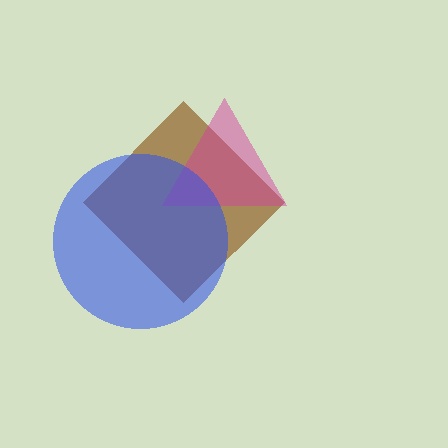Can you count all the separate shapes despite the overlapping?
Yes, there are 3 separate shapes.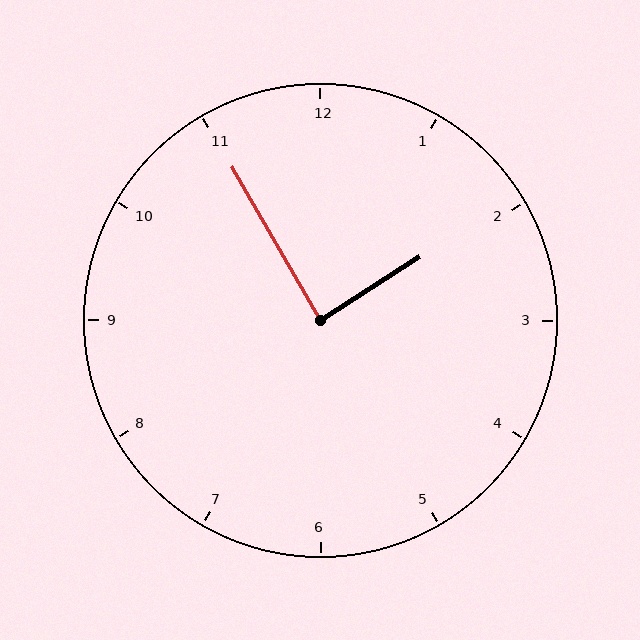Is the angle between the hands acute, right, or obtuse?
It is right.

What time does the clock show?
1:55.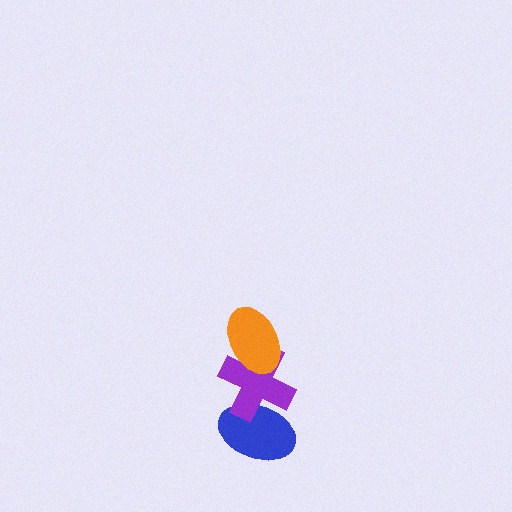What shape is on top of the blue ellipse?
The purple cross is on top of the blue ellipse.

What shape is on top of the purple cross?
The orange ellipse is on top of the purple cross.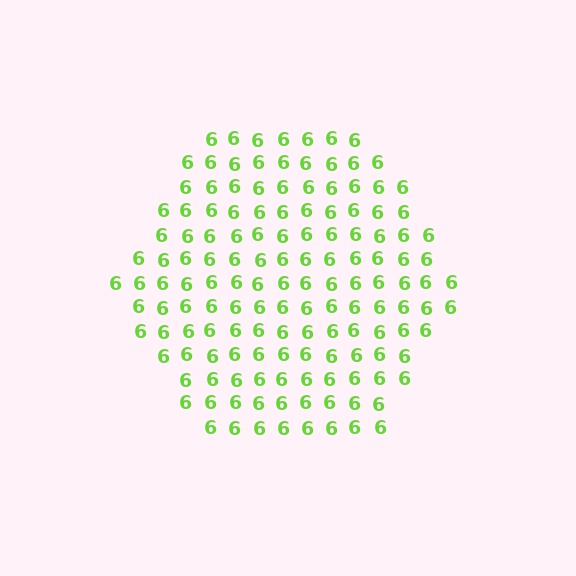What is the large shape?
The large shape is a hexagon.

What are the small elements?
The small elements are digit 6's.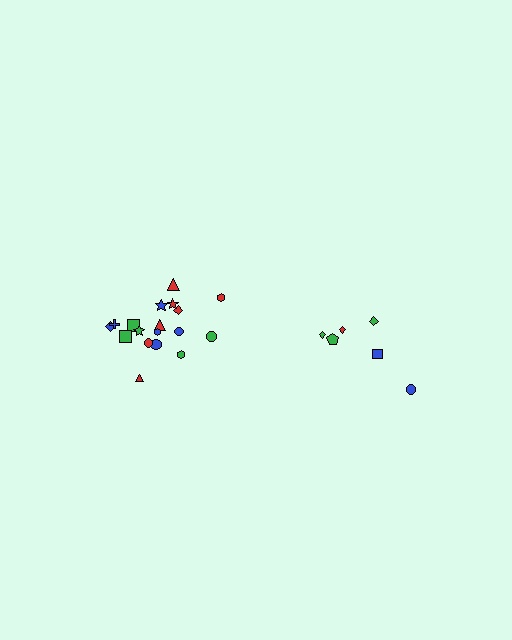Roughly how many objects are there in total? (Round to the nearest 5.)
Roughly 25 objects in total.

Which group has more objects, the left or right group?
The left group.